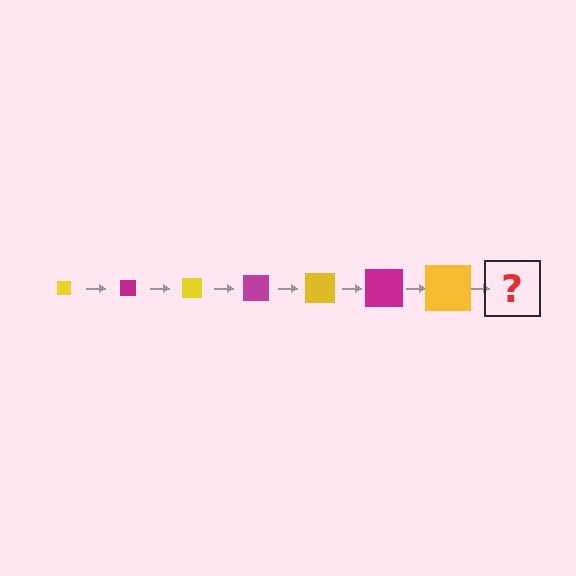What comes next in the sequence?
The next element should be a magenta square, larger than the previous one.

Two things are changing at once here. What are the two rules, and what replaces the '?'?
The two rules are that the square grows larger each step and the color cycles through yellow and magenta. The '?' should be a magenta square, larger than the previous one.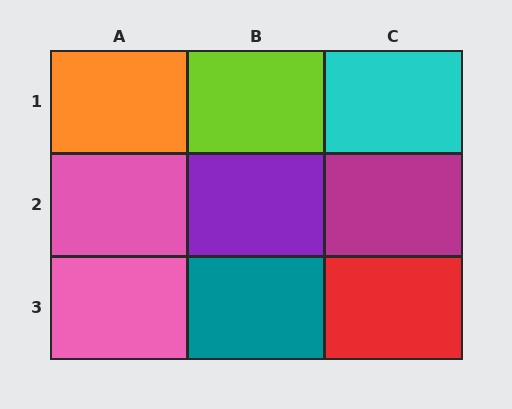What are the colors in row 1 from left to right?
Orange, lime, cyan.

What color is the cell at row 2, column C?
Magenta.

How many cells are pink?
2 cells are pink.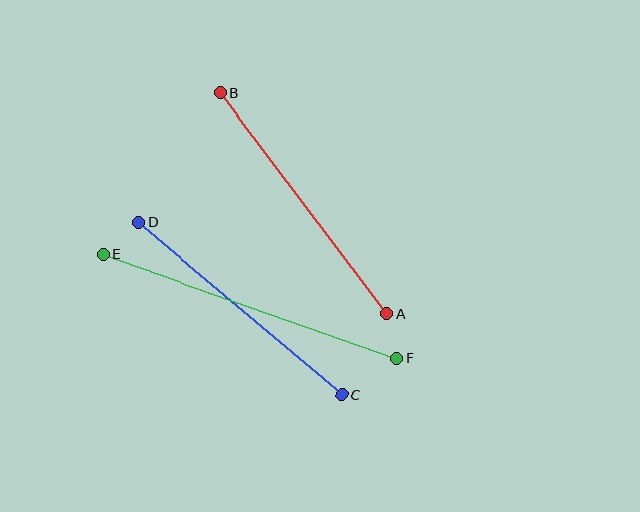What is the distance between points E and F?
The distance is approximately 311 pixels.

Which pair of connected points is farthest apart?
Points E and F are farthest apart.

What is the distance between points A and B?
The distance is approximately 277 pixels.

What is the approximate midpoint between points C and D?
The midpoint is at approximately (240, 309) pixels.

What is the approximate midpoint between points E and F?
The midpoint is at approximately (250, 307) pixels.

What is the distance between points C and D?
The distance is approximately 266 pixels.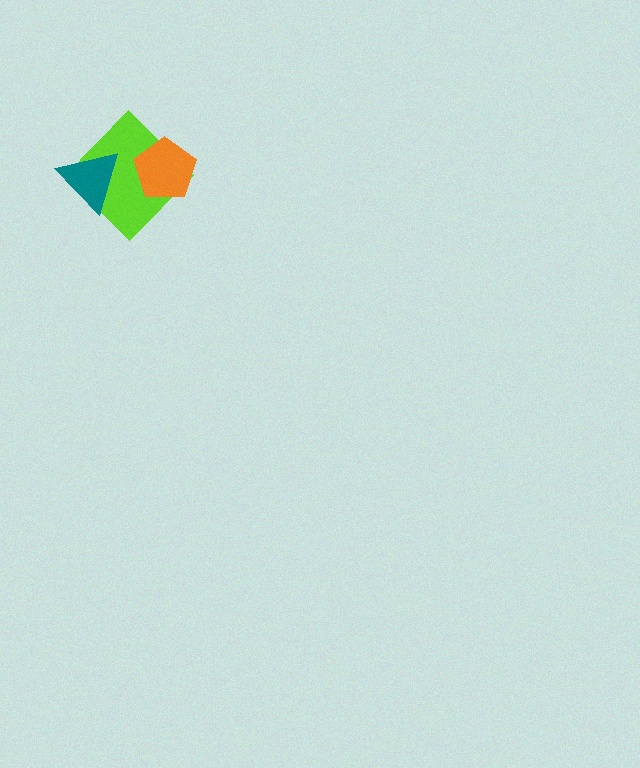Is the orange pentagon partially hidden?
No, no other shape covers it.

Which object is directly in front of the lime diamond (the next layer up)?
The teal triangle is directly in front of the lime diamond.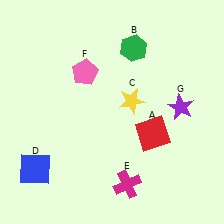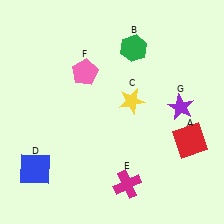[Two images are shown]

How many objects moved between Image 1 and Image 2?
1 object moved between the two images.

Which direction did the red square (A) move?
The red square (A) moved right.